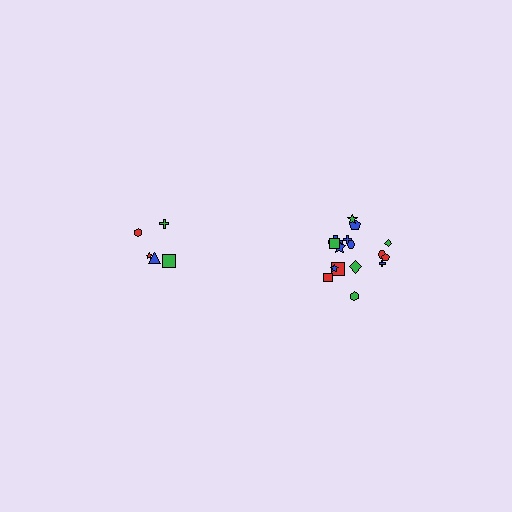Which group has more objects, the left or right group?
The right group.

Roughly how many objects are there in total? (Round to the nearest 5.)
Roughly 25 objects in total.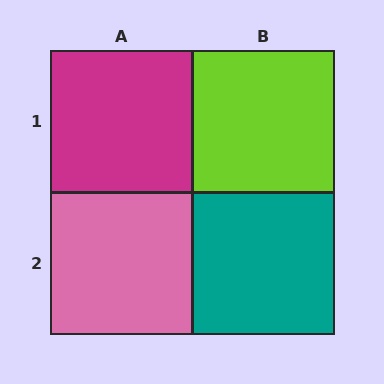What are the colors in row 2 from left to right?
Pink, teal.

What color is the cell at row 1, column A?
Magenta.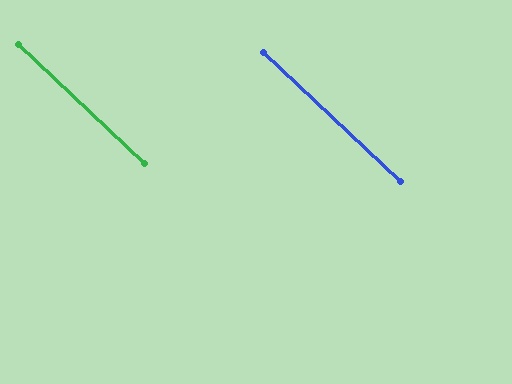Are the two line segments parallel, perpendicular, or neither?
Parallel — their directions differ by only 0.1°.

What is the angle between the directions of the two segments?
Approximately 0 degrees.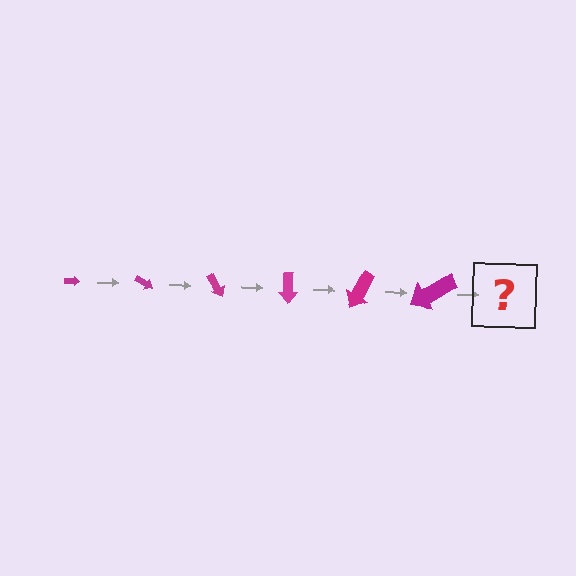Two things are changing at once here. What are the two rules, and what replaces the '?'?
The two rules are that the arrow grows larger each step and it rotates 30 degrees each step. The '?' should be an arrow, larger than the previous one and rotated 180 degrees from the start.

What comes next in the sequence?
The next element should be an arrow, larger than the previous one and rotated 180 degrees from the start.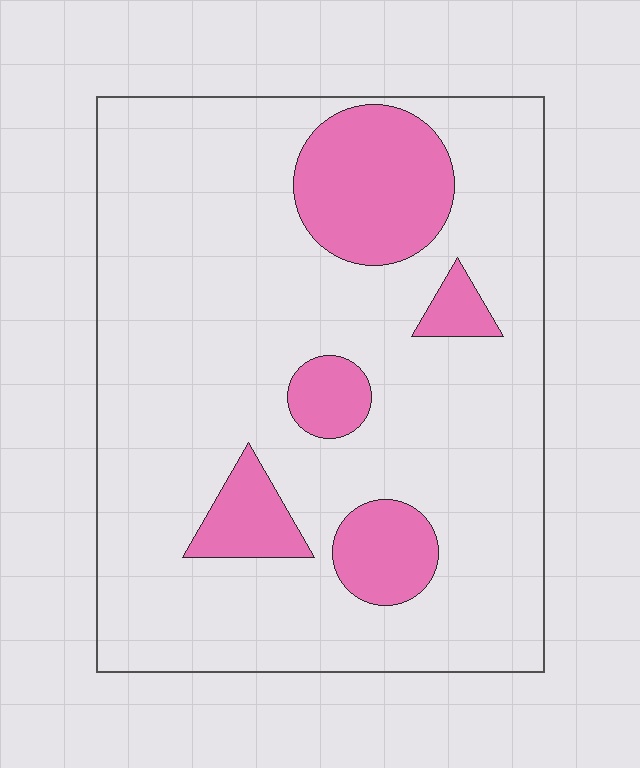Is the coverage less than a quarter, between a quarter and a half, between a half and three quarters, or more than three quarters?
Less than a quarter.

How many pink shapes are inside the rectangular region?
5.